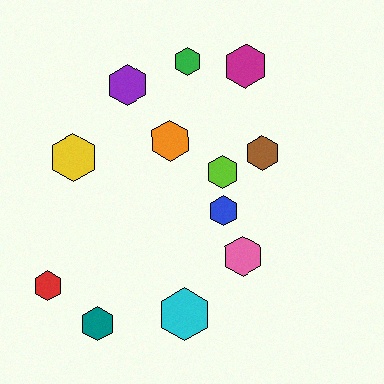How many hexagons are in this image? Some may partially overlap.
There are 12 hexagons.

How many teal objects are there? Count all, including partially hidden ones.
There is 1 teal object.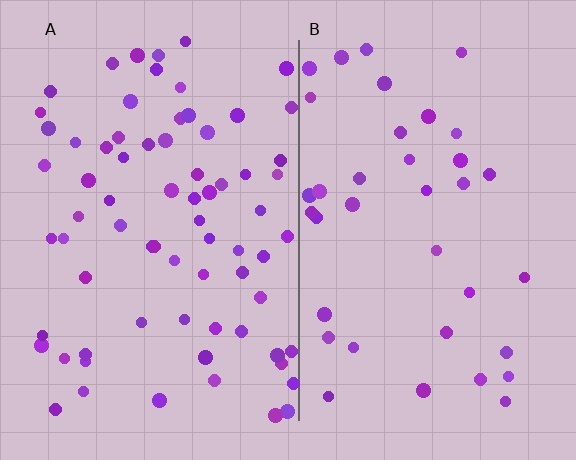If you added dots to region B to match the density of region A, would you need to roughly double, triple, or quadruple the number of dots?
Approximately double.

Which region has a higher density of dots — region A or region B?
A (the left).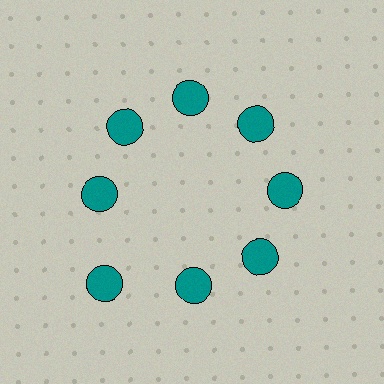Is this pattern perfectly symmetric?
No. The 8 teal circles are arranged in a ring, but one element near the 8 o'clock position is pushed outward from the center, breaking the 8-fold rotational symmetry.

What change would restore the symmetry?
The symmetry would be restored by moving it inward, back onto the ring so that all 8 circles sit at equal angles and equal distance from the center.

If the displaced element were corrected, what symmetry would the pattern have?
It would have 8-fold rotational symmetry — the pattern would map onto itself every 45 degrees.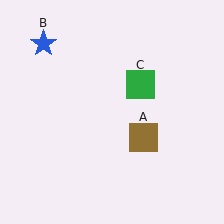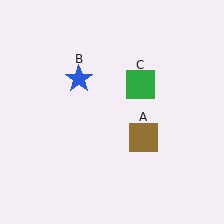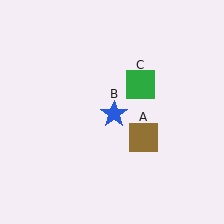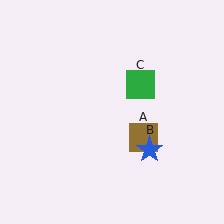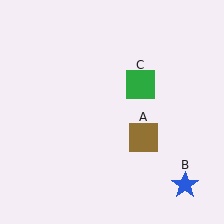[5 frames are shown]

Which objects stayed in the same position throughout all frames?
Brown square (object A) and green square (object C) remained stationary.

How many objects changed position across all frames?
1 object changed position: blue star (object B).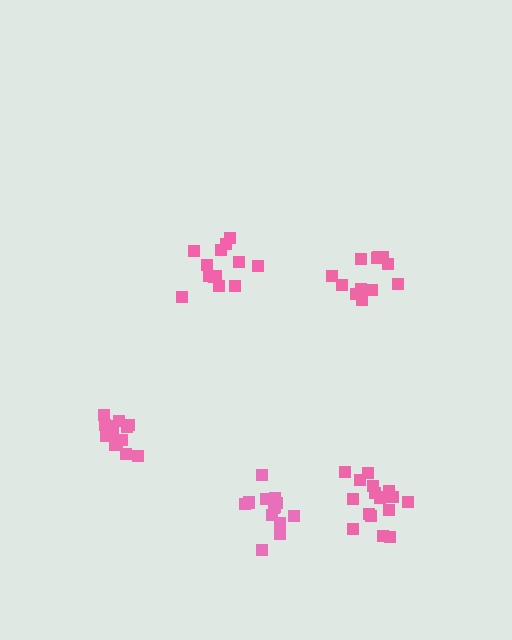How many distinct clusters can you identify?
There are 5 distinct clusters.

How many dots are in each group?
Group 1: 14 dots, Group 2: 13 dots, Group 3: 14 dots, Group 4: 17 dots, Group 5: 12 dots (70 total).